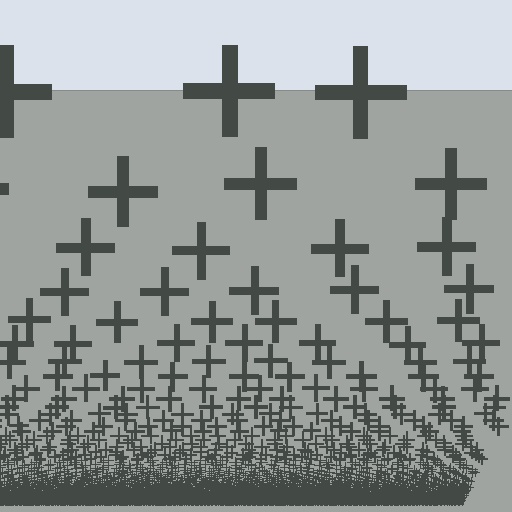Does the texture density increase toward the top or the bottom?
Density increases toward the bottom.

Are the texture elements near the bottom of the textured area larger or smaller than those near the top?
Smaller. The gradient is inverted — elements near the bottom are smaller and denser.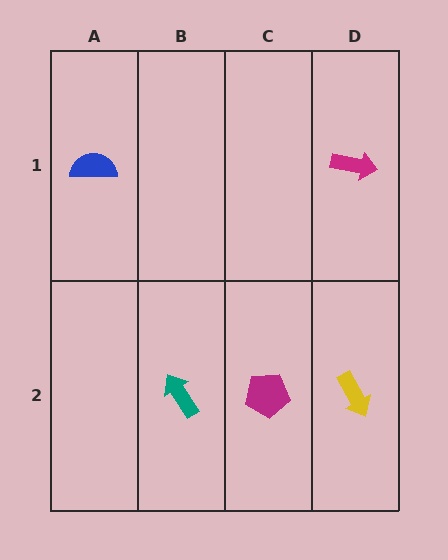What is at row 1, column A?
A blue semicircle.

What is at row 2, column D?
A yellow arrow.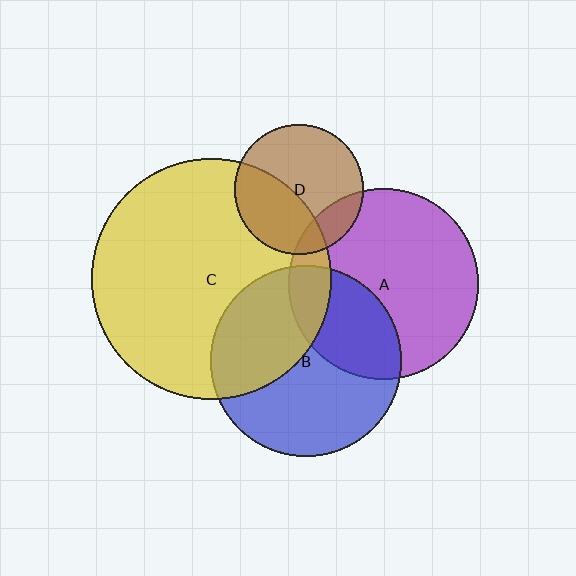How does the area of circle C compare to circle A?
Approximately 1.6 times.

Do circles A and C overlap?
Yes.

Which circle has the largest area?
Circle C (yellow).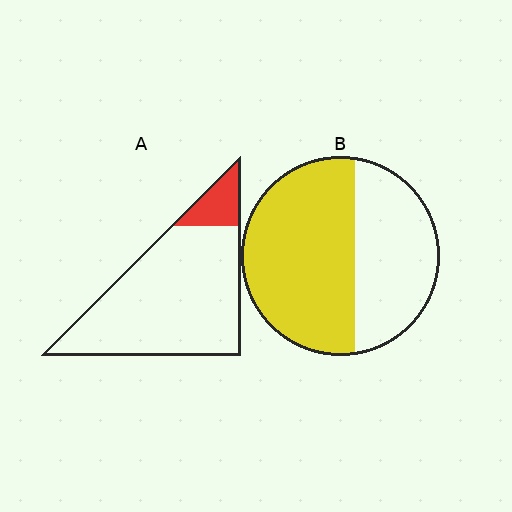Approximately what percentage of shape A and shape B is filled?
A is approximately 10% and B is approximately 60%.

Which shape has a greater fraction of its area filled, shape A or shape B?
Shape B.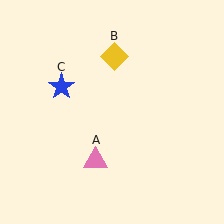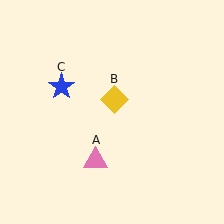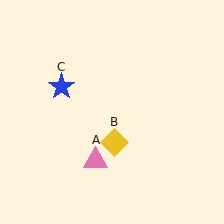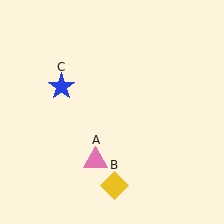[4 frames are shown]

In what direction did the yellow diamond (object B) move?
The yellow diamond (object B) moved down.